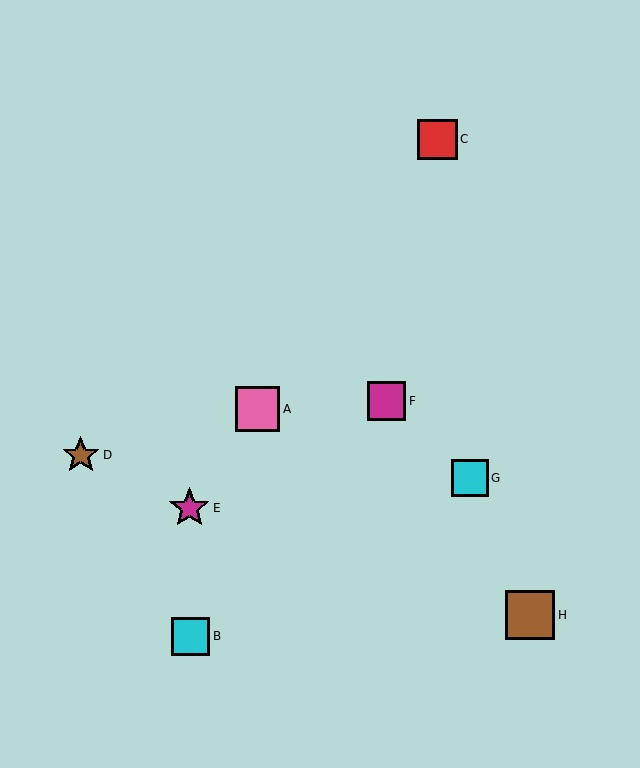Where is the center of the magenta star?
The center of the magenta star is at (189, 508).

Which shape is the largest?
The brown square (labeled H) is the largest.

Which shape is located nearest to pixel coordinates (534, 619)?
The brown square (labeled H) at (530, 615) is nearest to that location.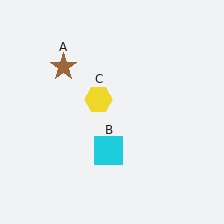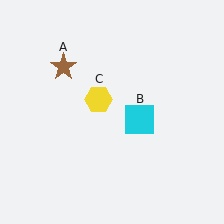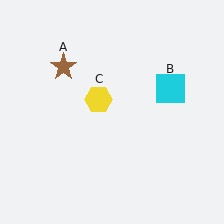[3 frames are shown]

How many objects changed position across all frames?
1 object changed position: cyan square (object B).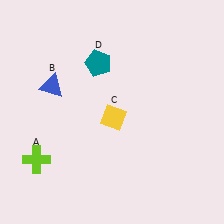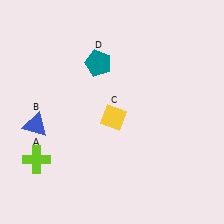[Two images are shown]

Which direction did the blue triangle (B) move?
The blue triangle (B) moved down.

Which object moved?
The blue triangle (B) moved down.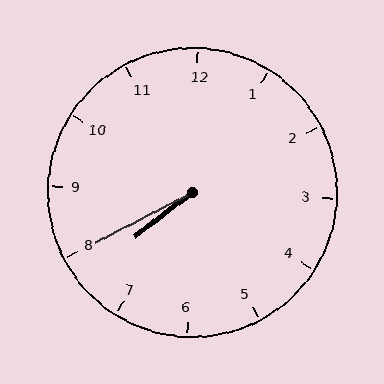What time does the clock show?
7:40.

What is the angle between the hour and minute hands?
Approximately 10 degrees.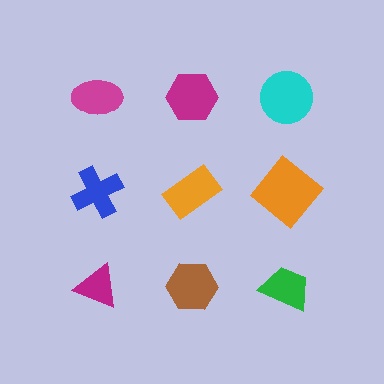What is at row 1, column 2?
A magenta hexagon.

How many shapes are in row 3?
3 shapes.